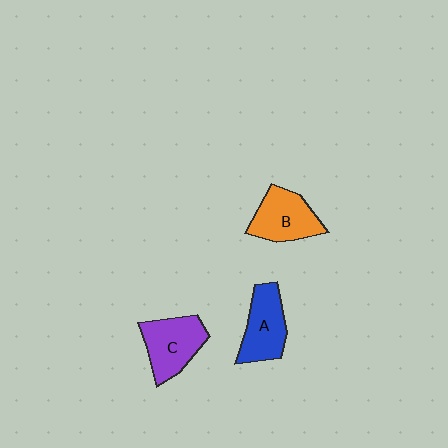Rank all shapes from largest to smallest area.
From largest to smallest: C (purple), B (orange), A (blue).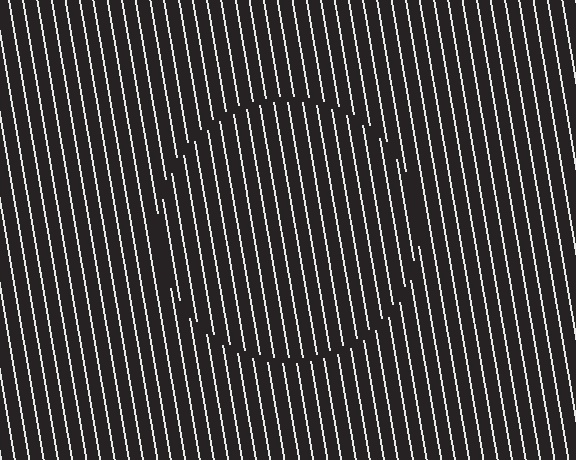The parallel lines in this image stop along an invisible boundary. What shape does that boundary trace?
An illusory circle. The interior of the shape contains the same grating, shifted by half a period — the contour is defined by the phase discontinuity where line-ends from the inner and outer gratings abut.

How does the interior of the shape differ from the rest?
The interior of the shape contains the same grating, shifted by half a period — the contour is defined by the phase discontinuity where line-ends from the inner and outer gratings abut.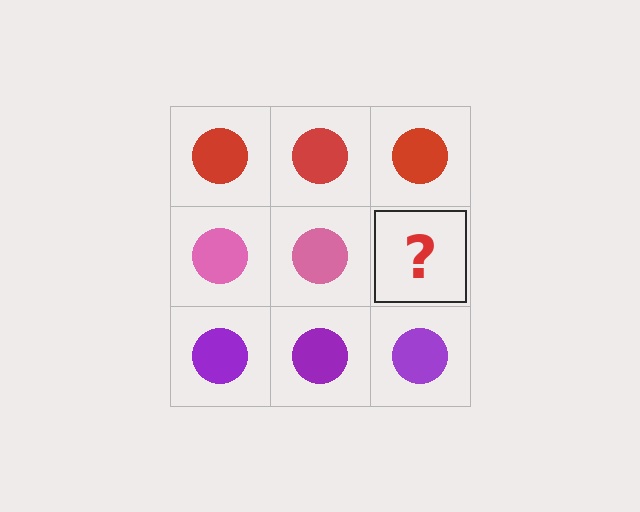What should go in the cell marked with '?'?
The missing cell should contain a pink circle.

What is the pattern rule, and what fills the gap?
The rule is that each row has a consistent color. The gap should be filled with a pink circle.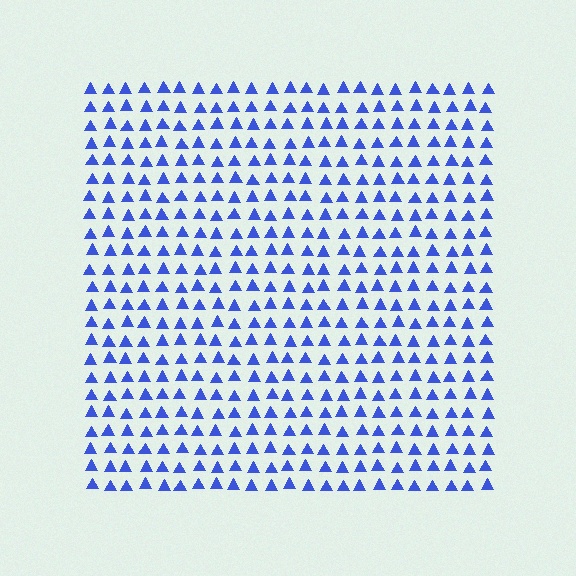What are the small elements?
The small elements are triangles.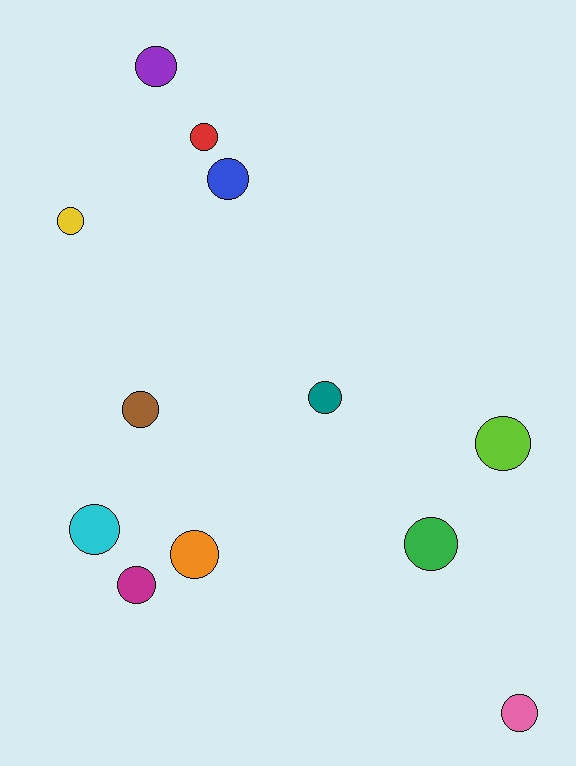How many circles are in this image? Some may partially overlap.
There are 12 circles.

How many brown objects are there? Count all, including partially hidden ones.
There is 1 brown object.